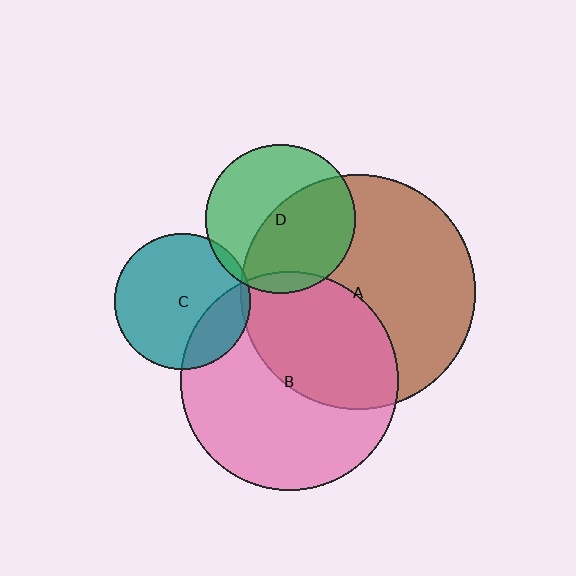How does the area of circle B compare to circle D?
Approximately 2.1 times.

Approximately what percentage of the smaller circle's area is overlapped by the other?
Approximately 5%.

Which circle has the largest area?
Circle A (brown).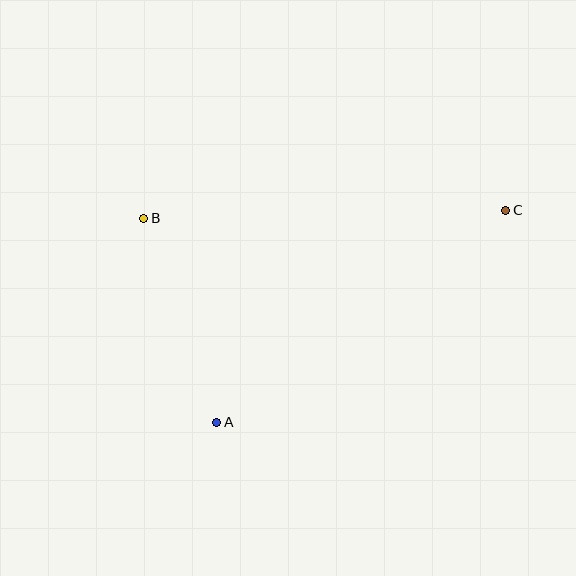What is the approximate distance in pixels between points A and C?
The distance between A and C is approximately 359 pixels.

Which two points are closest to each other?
Points A and B are closest to each other.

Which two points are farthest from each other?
Points B and C are farthest from each other.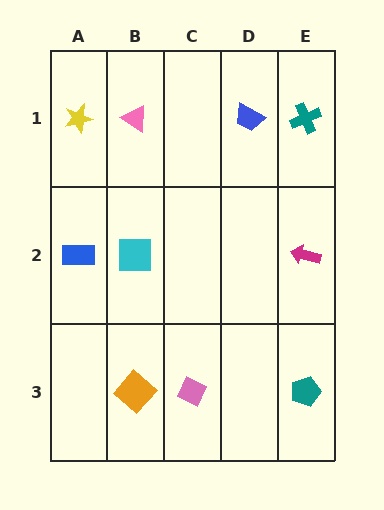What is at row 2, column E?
A magenta arrow.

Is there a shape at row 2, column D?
No, that cell is empty.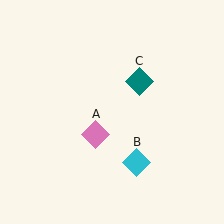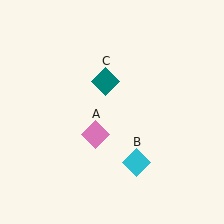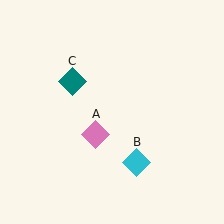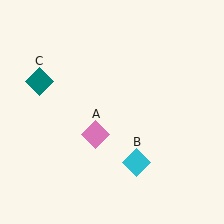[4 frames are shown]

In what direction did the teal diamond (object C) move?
The teal diamond (object C) moved left.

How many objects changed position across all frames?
1 object changed position: teal diamond (object C).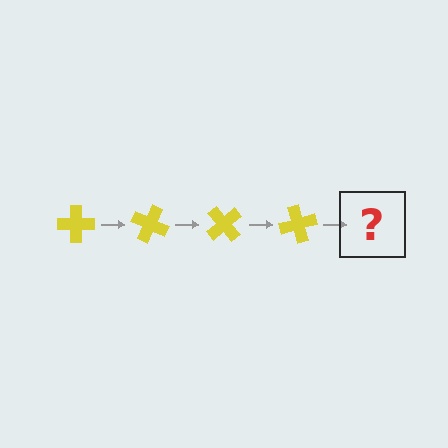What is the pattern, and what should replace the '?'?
The pattern is that the cross rotates 25 degrees each step. The '?' should be a yellow cross rotated 100 degrees.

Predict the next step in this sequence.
The next step is a yellow cross rotated 100 degrees.